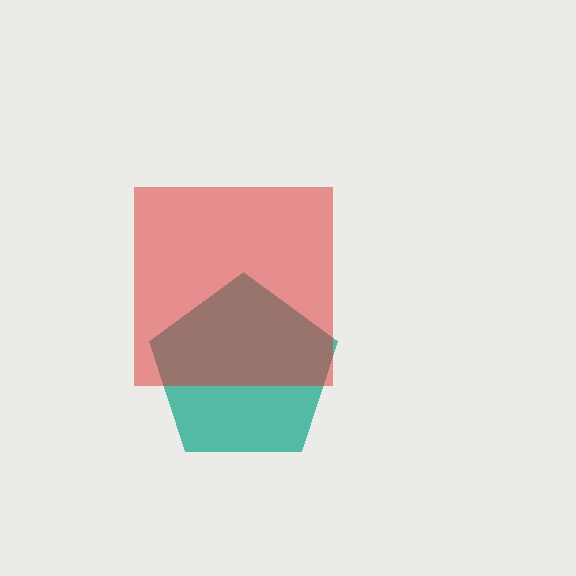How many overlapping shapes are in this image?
There are 2 overlapping shapes in the image.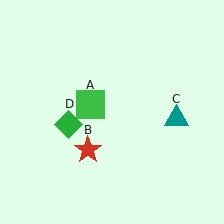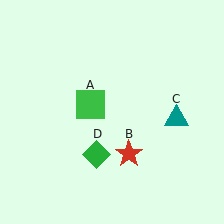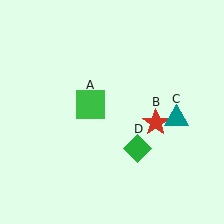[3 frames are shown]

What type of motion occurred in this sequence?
The red star (object B), green diamond (object D) rotated counterclockwise around the center of the scene.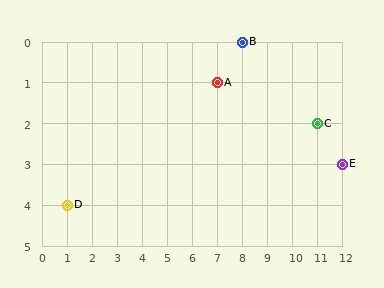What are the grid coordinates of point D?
Point D is at grid coordinates (1, 4).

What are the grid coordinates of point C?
Point C is at grid coordinates (11, 2).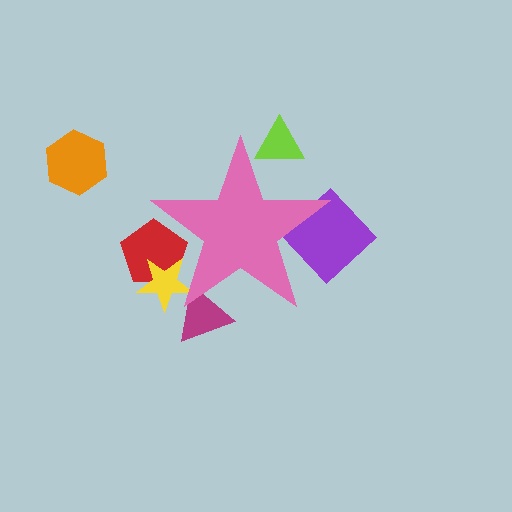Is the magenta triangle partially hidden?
Yes, the magenta triangle is partially hidden behind the pink star.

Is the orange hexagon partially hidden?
No, the orange hexagon is fully visible.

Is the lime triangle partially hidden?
Yes, the lime triangle is partially hidden behind the pink star.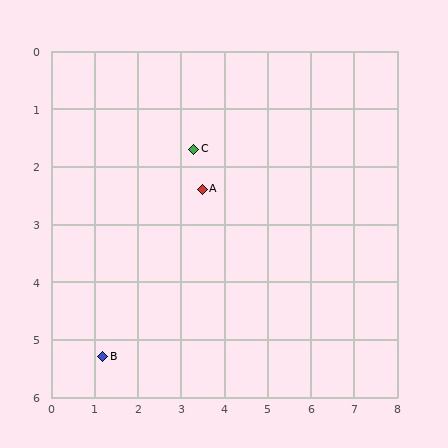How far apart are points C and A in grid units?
Points C and A are about 0.7 grid units apart.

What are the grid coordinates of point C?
Point C is at approximately (3.3, 1.7).